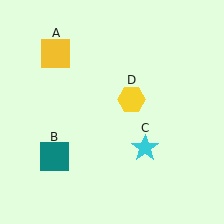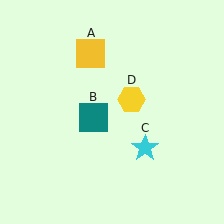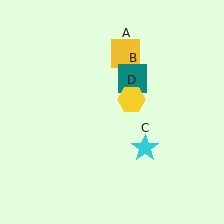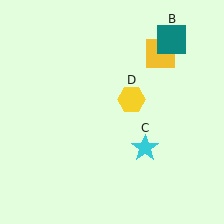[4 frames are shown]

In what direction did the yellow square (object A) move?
The yellow square (object A) moved right.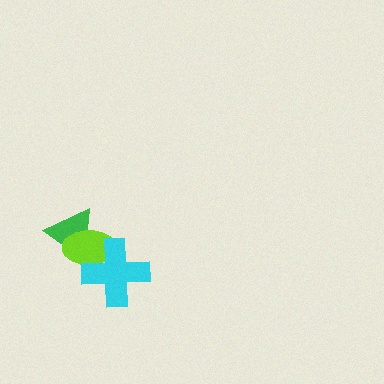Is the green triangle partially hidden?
Yes, it is partially covered by another shape.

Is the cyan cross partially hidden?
No, no other shape covers it.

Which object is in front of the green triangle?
The lime ellipse is in front of the green triangle.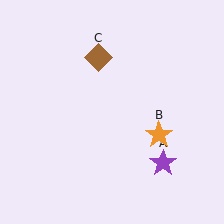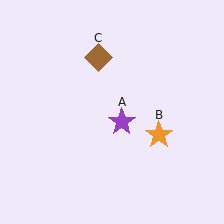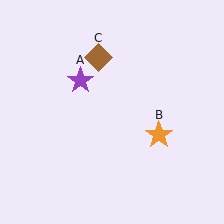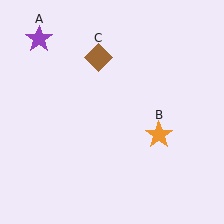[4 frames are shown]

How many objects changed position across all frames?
1 object changed position: purple star (object A).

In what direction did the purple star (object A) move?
The purple star (object A) moved up and to the left.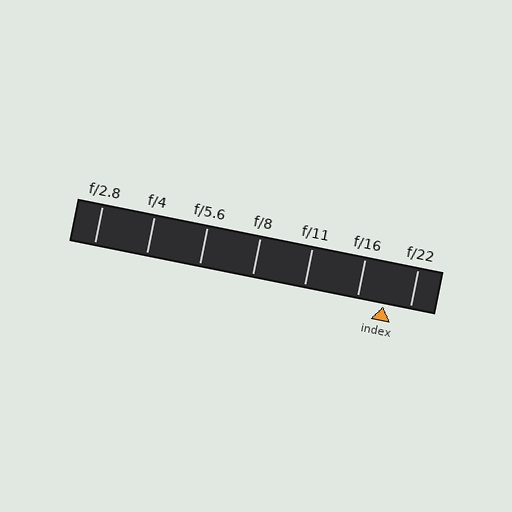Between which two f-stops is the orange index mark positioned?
The index mark is between f/16 and f/22.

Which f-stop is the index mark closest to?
The index mark is closest to f/22.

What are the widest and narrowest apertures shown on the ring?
The widest aperture shown is f/2.8 and the narrowest is f/22.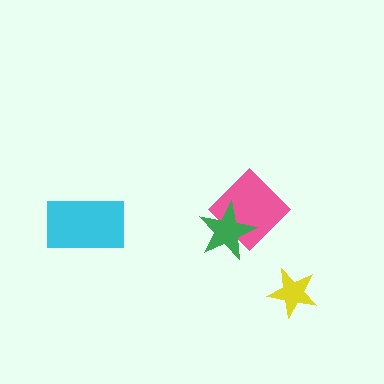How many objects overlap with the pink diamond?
1 object overlaps with the pink diamond.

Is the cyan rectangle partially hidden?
No, no other shape covers it.